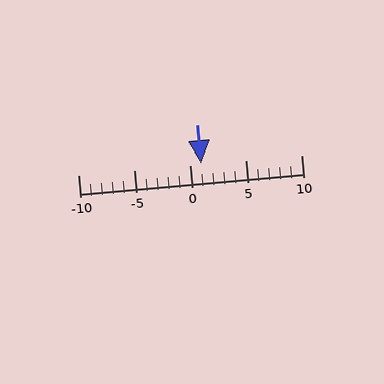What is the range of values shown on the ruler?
The ruler shows values from -10 to 10.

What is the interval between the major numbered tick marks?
The major tick marks are spaced 5 units apart.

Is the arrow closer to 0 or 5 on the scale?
The arrow is closer to 0.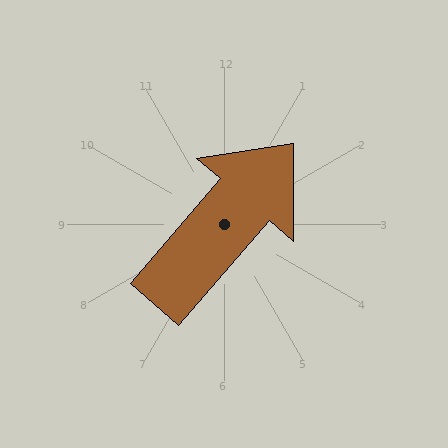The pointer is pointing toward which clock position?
Roughly 1 o'clock.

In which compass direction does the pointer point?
Northeast.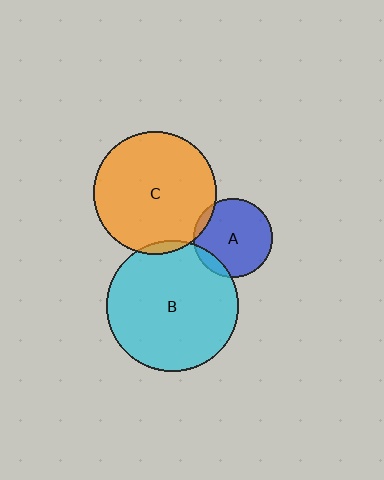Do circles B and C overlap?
Yes.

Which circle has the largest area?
Circle B (cyan).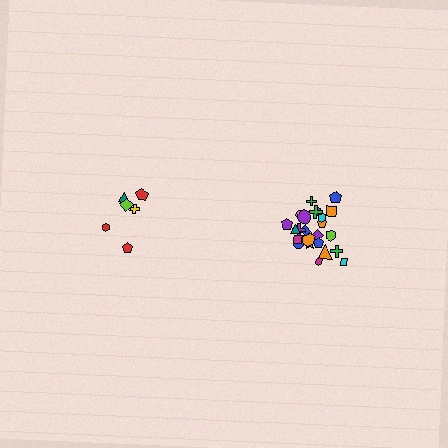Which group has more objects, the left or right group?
The right group.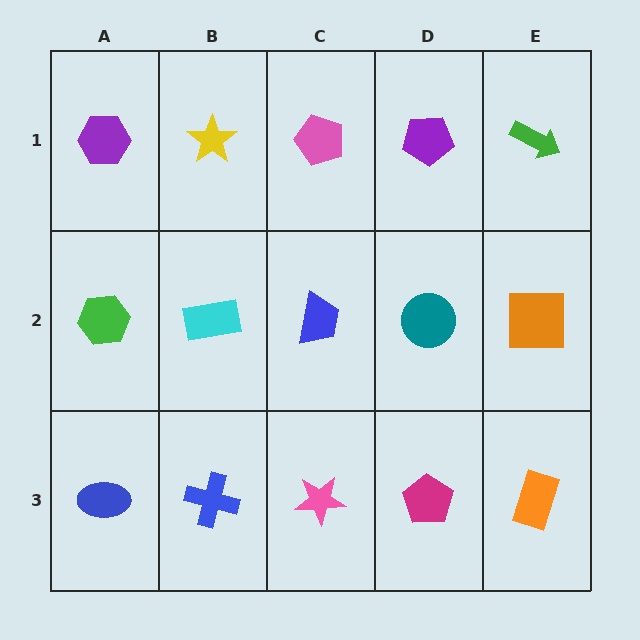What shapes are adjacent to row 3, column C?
A blue trapezoid (row 2, column C), a blue cross (row 3, column B), a magenta pentagon (row 3, column D).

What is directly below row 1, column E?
An orange square.